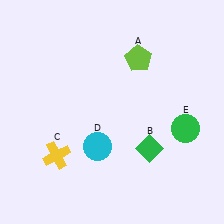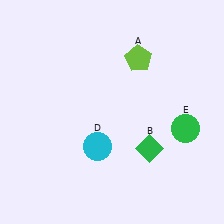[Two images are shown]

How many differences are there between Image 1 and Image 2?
There is 1 difference between the two images.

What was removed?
The yellow cross (C) was removed in Image 2.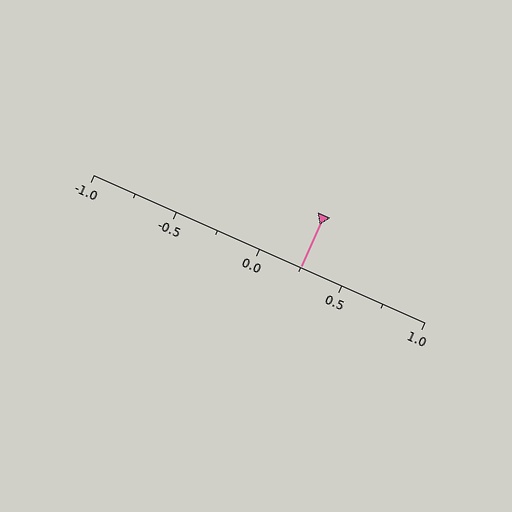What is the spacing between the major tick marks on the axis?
The major ticks are spaced 0.5 apart.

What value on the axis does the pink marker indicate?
The marker indicates approximately 0.25.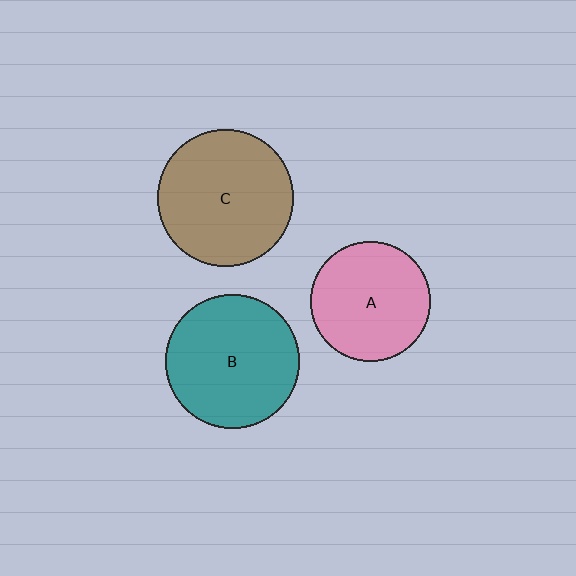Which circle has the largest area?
Circle C (brown).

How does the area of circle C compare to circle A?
Approximately 1.3 times.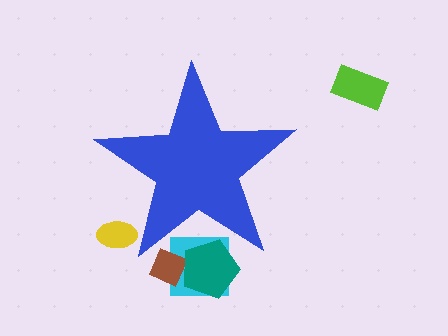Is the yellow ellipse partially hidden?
Yes, the yellow ellipse is partially hidden behind the blue star.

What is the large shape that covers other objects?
A blue star.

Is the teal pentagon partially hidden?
Yes, the teal pentagon is partially hidden behind the blue star.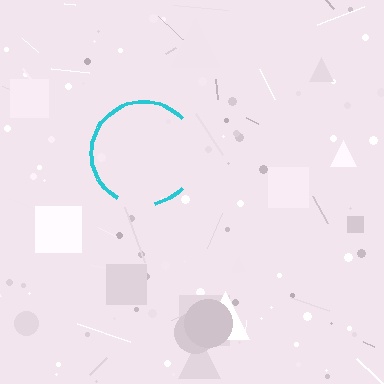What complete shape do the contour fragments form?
The contour fragments form a circle.